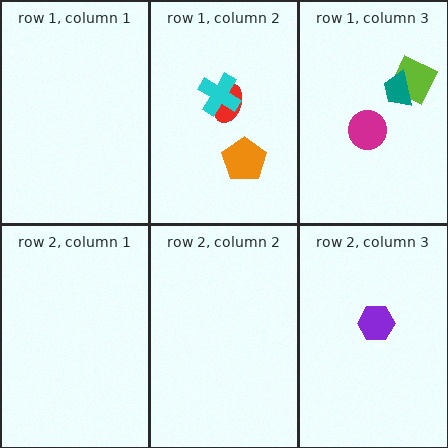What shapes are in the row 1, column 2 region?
The orange pentagon, the red ellipse, the cyan cross.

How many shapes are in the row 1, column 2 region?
3.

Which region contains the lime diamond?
The row 1, column 3 region.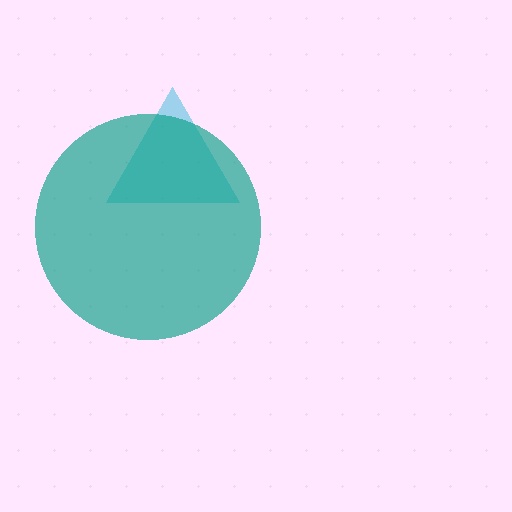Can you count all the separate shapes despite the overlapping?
Yes, there are 2 separate shapes.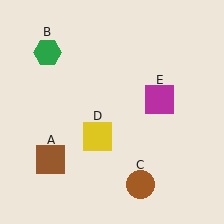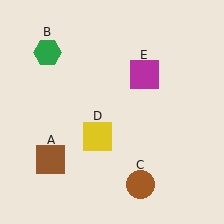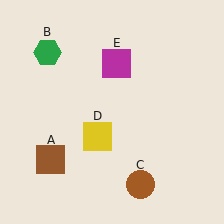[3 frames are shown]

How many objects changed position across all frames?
1 object changed position: magenta square (object E).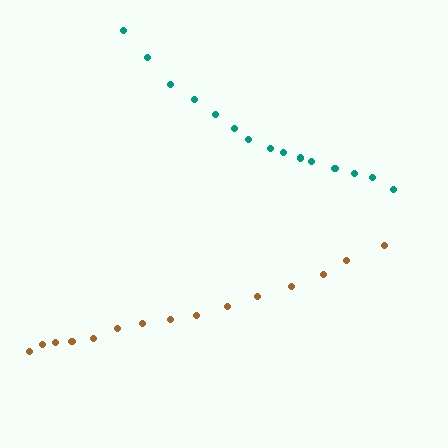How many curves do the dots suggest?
There are 2 distinct paths.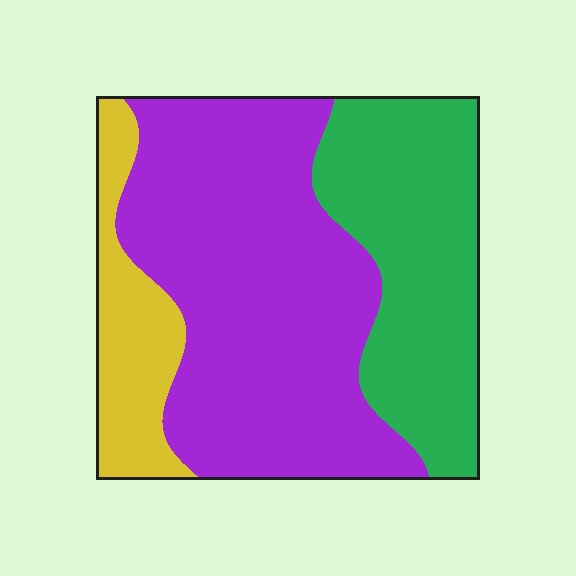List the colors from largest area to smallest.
From largest to smallest: purple, green, yellow.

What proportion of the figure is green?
Green takes up between a sixth and a third of the figure.